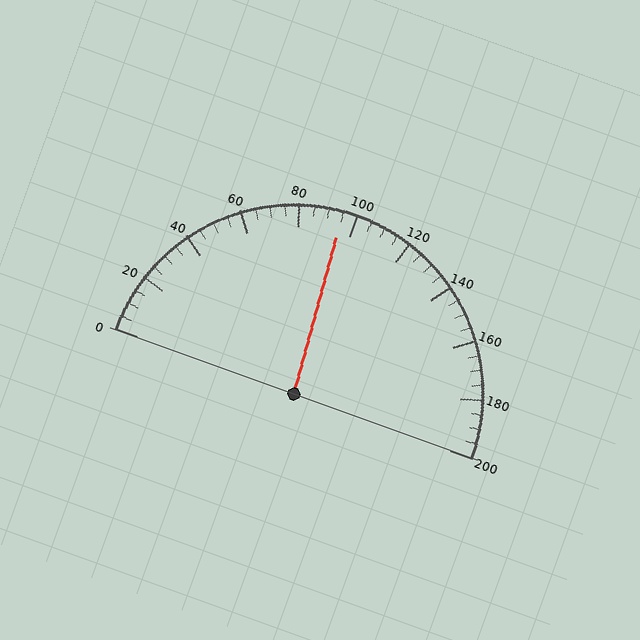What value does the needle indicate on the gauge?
The needle indicates approximately 95.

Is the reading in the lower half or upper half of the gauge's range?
The reading is in the lower half of the range (0 to 200).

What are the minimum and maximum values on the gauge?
The gauge ranges from 0 to 200.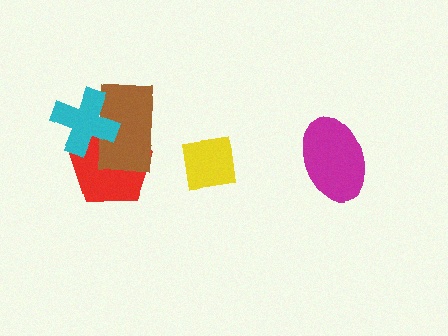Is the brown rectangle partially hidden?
Yes, it is partially covered by another shape.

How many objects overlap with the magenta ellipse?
0 objects overlap with the magenta ellipse.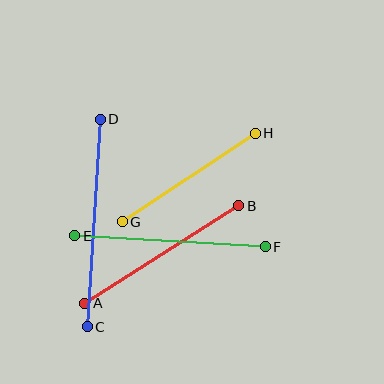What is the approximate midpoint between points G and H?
The midpoint is at approximately (189, 178) pixels.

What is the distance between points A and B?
The distance is approximately 182 pixels.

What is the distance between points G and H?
The distance is approximately 160 pixels.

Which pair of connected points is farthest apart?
Points C and D are farthest apart.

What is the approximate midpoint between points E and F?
The midpoint is at approximately (170, 241) pixels.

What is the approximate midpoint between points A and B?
The midpoint is at approximately (162, 255) pixels.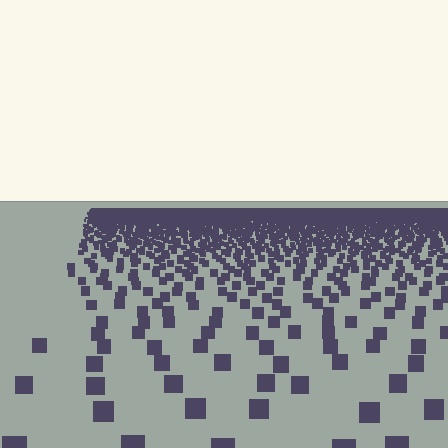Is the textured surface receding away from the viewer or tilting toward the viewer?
The surface is receding away from the viewer. Texture elements get smaller and denser toward the top.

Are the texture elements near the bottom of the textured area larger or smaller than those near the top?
Larger. Near the bottom, elements are closer to the viewer and appear at a bigger on-screen size.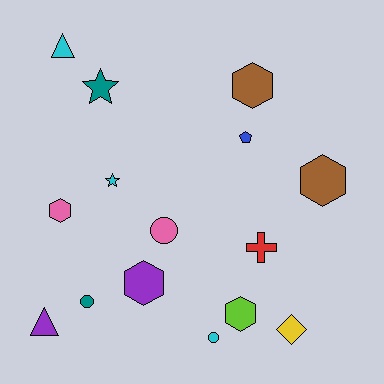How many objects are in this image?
There are 15 objects.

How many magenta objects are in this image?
There are no magenta objects.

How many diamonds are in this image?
There is 1 diamond.